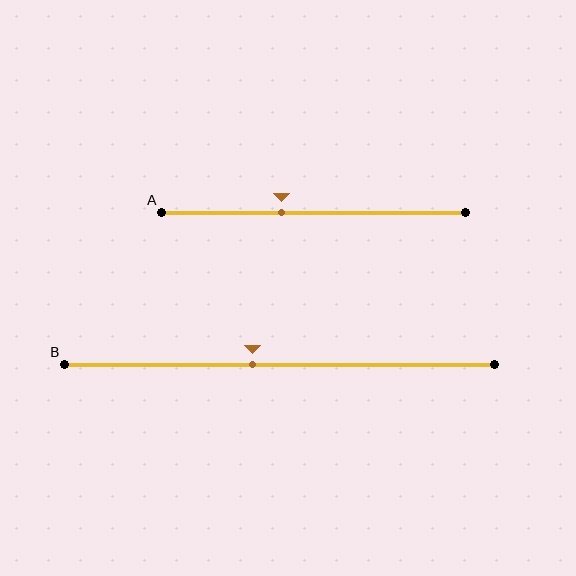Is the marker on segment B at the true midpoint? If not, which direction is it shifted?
No, the marker on segment B is shifted to the left by about 6% of the segment length.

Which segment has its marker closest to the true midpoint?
Segment B has its marker closest to the true midpoint.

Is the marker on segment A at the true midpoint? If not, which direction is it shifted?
No, the marker on segment A is shifted to the left by about 11% of the segment length.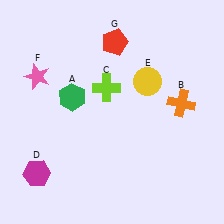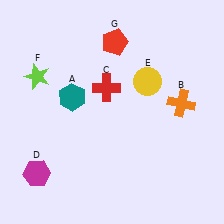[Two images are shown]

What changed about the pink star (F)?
In Image 1, F is pink. In Image 2, it changed to lime.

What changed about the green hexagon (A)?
In Image 1, A is green. In Image 2, it changed to teal.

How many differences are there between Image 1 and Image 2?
There are 3 differences between the two images.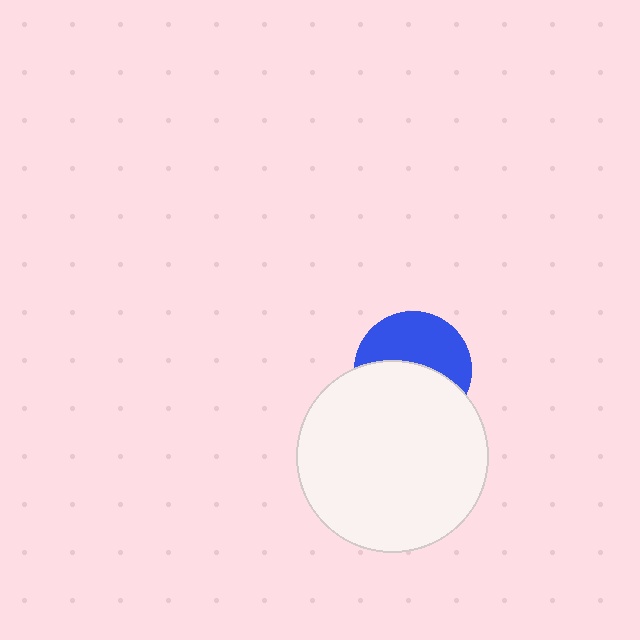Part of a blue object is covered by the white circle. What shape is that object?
It is a circle.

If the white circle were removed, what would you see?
You would see the complete blue circle.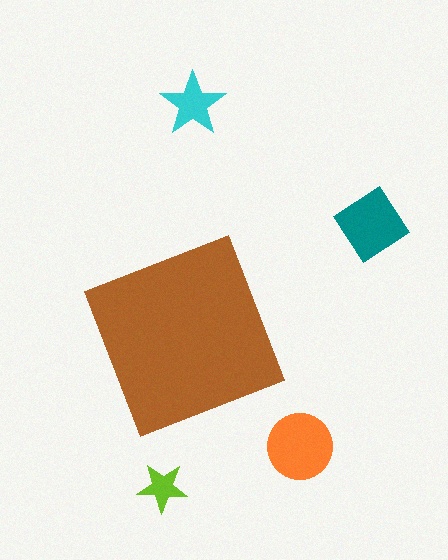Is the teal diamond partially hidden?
No, the teal diamond is fully visible.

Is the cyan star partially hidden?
No, the cyan star is fully visible.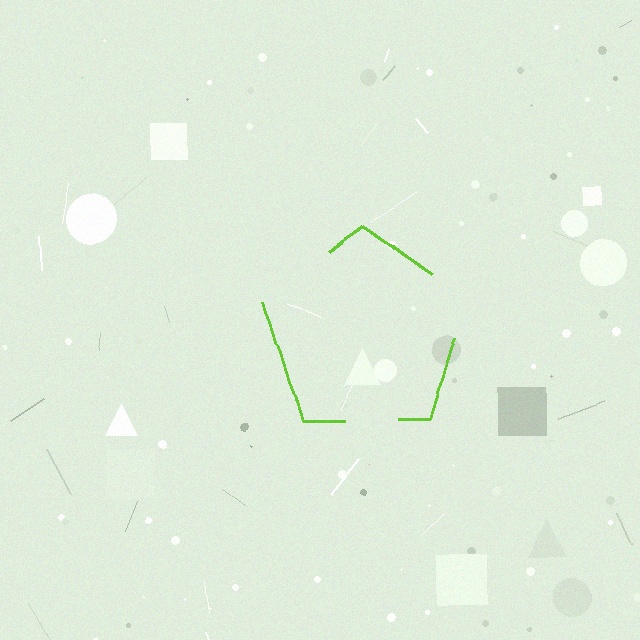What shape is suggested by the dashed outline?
The dashed outline suggests a pentagon.